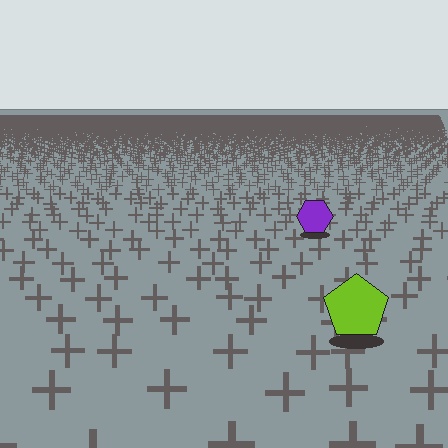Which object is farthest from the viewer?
The purple hexagon is farthest from the viewer. It appears smaller and the ground texture around it is denser.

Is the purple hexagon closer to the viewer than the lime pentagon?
No. The lime pentagon is closer — you can tell from the texture gradient: the ground texture is coarser near it.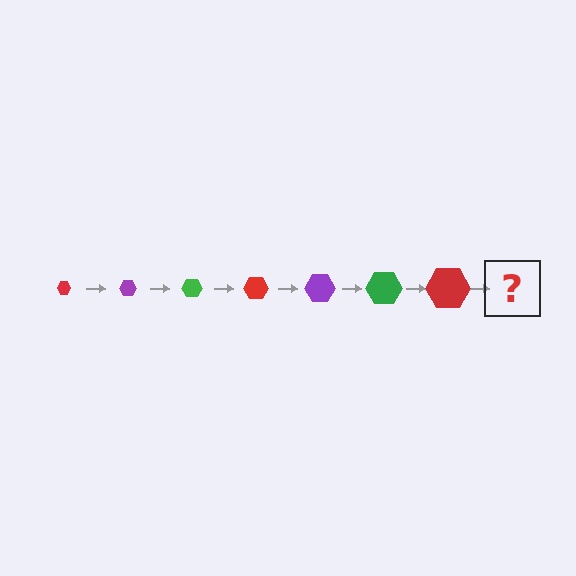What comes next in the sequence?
The next element should be a purple hexagon, larger than the previous one.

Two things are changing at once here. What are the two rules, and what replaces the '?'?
The two rules are that the hexagon grows larger each step and the color cycles through red, purple, and green. The '?' should be a purple hexagon, larger than the previous one.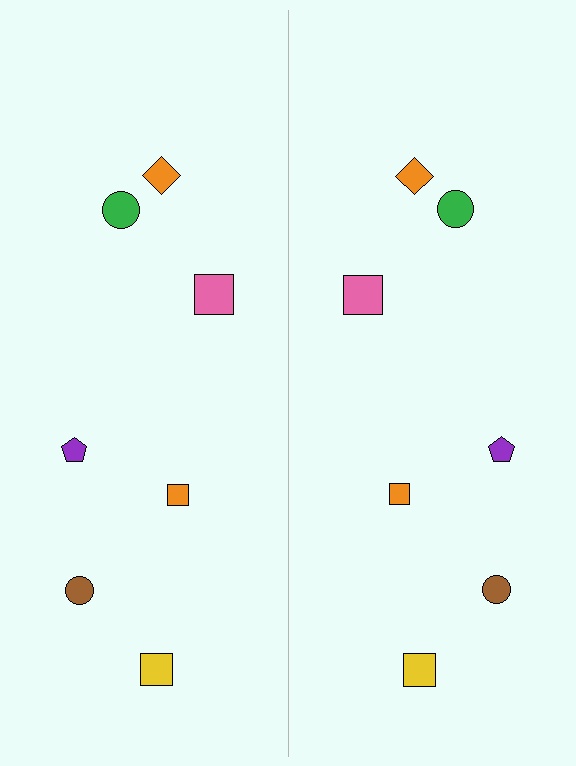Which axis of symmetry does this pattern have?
The pattern has a vertical axis of symmetry running through the center of the image.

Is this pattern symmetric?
Yes, this pattern has bilateral (reflection) symmetry.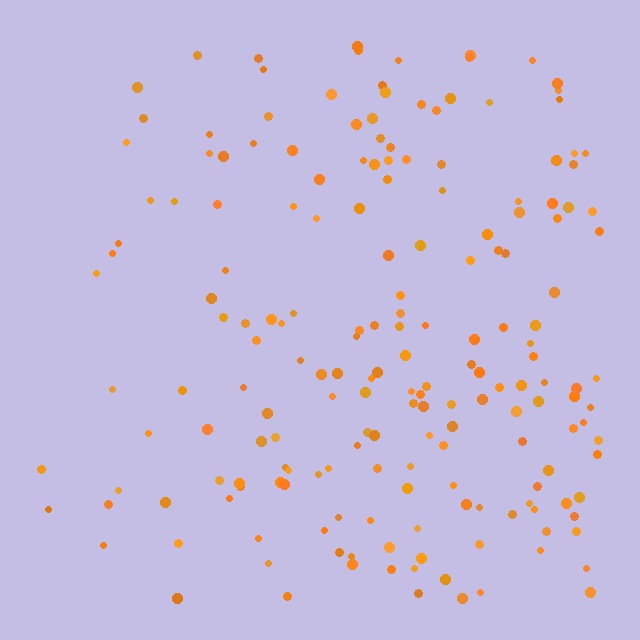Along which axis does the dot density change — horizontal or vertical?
Horizontal.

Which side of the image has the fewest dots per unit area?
The left.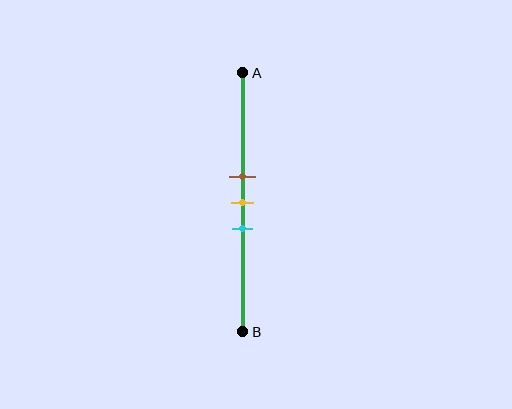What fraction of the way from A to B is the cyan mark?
The cyan mark is approximately 60% (0.6) of the way from A to B.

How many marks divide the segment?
There are 3 marks dividing the segment.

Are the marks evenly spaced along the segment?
Yes, the marks are approximately evenly spaced.